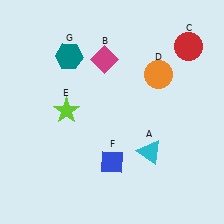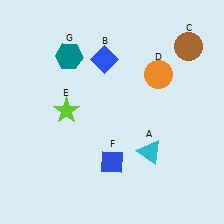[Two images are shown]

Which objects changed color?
B changed from magenta to blue. C changed from red to brown.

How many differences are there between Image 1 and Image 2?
There are 2 differences between the two images.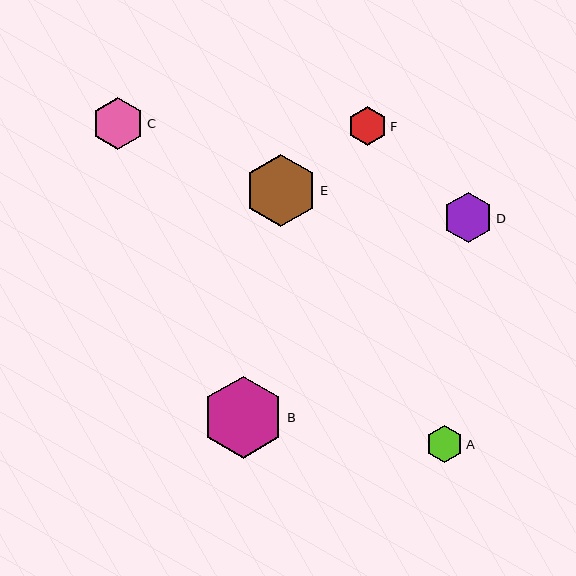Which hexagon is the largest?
Hexagon B is the largest with a size of approximately 82 pixels.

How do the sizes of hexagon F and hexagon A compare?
Hexagon F and hexagon A are approximately the same size.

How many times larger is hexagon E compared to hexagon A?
Hexagon E is approximately 1.9 times the size of hexagon A.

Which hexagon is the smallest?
Hexagon A is the smallest with a size of approximately 37 pixels.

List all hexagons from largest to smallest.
From largest to smallest: B, E, C, D, F, A.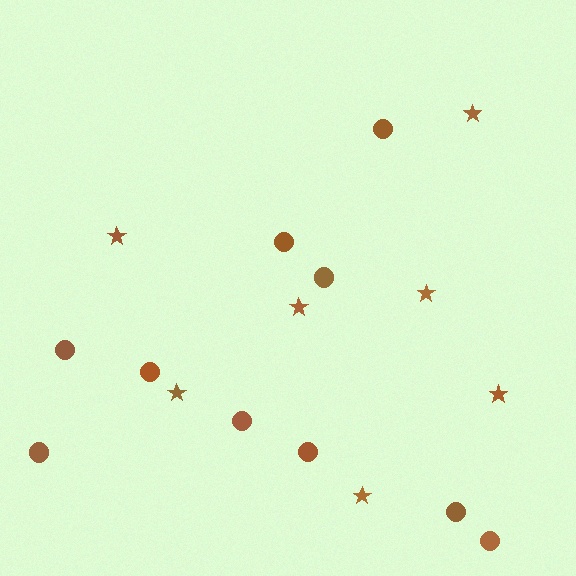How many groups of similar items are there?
There are 2 groups: one group of stars (7) and one group of circles (10).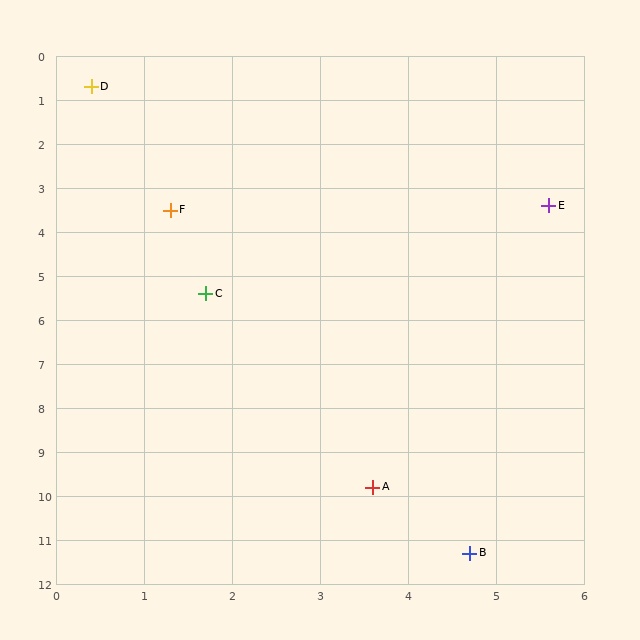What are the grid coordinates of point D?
Point D is at approximately (0.4, 0.7).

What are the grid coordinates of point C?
Point C is at approximately (1.7, 5.4).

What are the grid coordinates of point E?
Point E is at approximately (5.6, 3.4).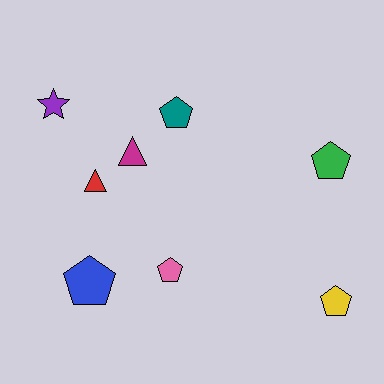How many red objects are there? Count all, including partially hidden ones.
There is 1 red object.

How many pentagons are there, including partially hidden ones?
There are 5 pentagons.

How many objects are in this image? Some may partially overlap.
There are 8 objects.